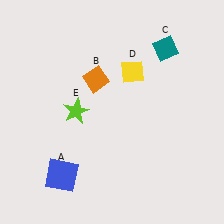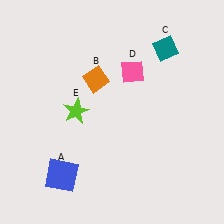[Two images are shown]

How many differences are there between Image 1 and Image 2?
There is 1 difference between the two images.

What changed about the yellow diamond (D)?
In Image 1, D is yellow. In Image 2, it changed to pink.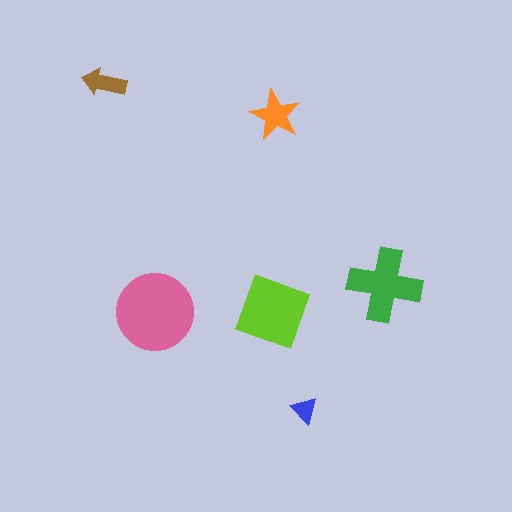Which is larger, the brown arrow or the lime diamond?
The lime diamond.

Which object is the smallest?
The blue triangle.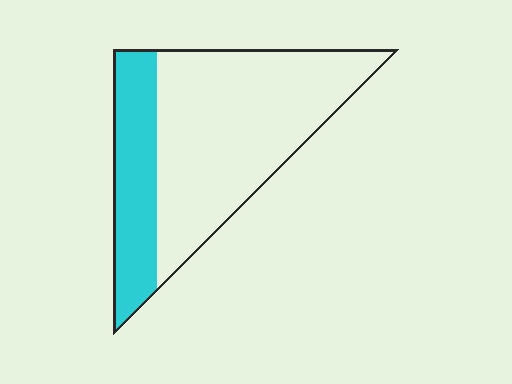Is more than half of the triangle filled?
No.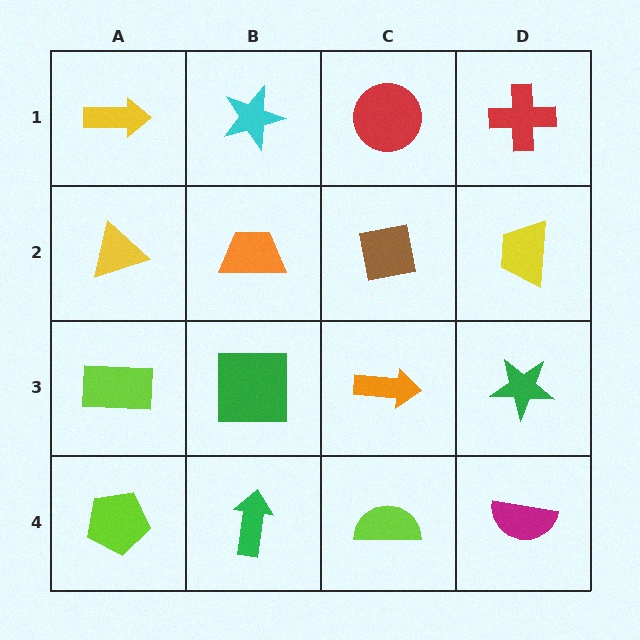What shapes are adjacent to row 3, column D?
A yellow trapezoid (row 2, column D), a magenta semicircle (row 4, column D), an orange arrow (row 3, column C).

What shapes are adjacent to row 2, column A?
A yellow arrow (row 1, column A), a lime rectangle (row 3, column A), an orange trapezoid (row 2, column B).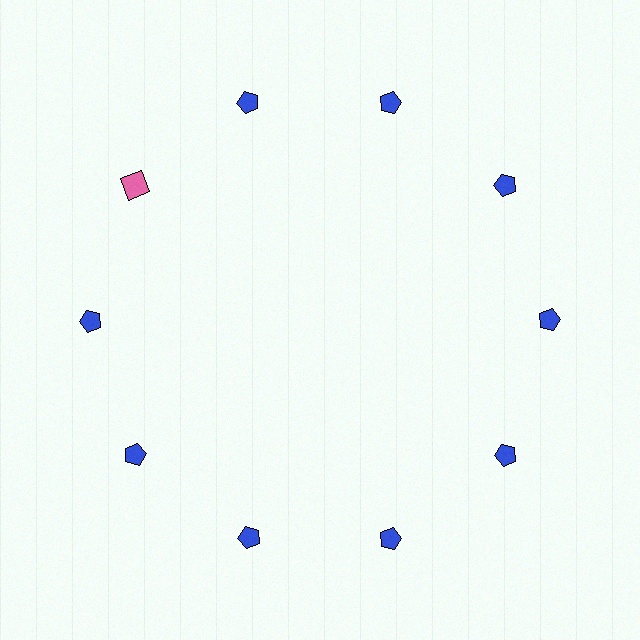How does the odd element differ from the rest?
It differs in both color (pink instead of blue) and shape (square instead of pentagon).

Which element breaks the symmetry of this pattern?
The pink square at roughly the 10 o'clock position breaks the symmetry. All other shapes are blue pentagons.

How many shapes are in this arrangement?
There are 10 shapes arranged in a ring pattern.